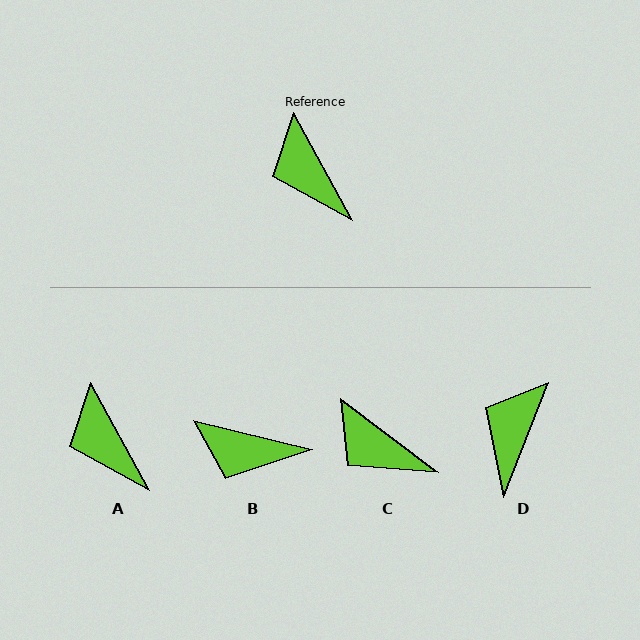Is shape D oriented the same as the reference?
No, it is off by about 50 degrees.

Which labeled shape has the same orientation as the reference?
A.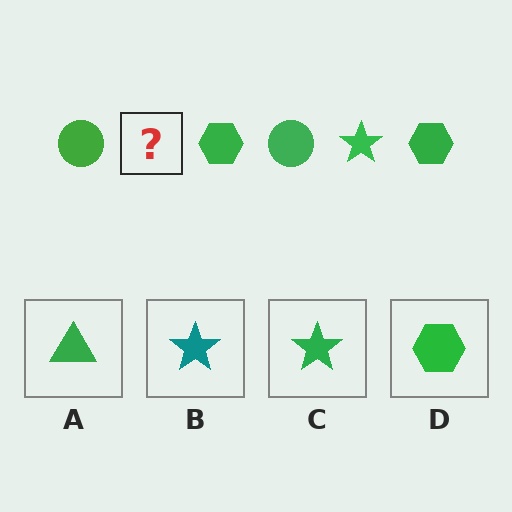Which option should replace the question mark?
Option C.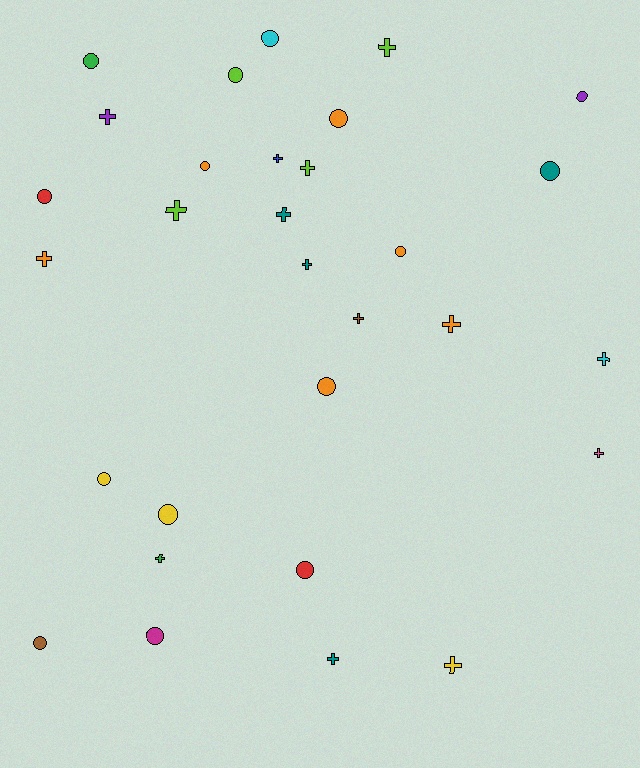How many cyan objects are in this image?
There are 2 cyan objects.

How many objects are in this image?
There are 30 objects.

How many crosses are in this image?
There are 15 crosses.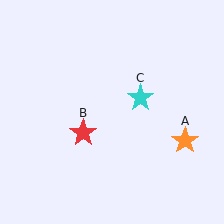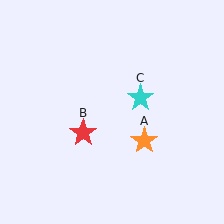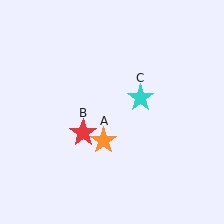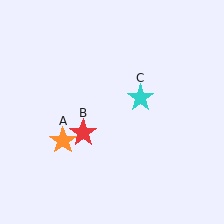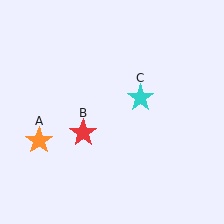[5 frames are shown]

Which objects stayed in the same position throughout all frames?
Red star (object B) and cyan star (object C) remained stationary.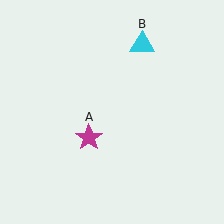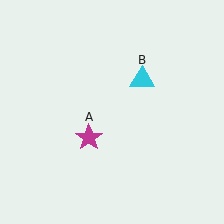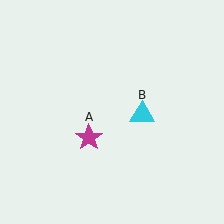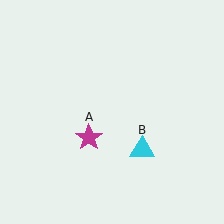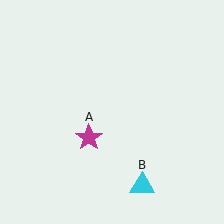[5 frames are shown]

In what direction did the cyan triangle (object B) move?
The cyan triangle (object B) moved down.